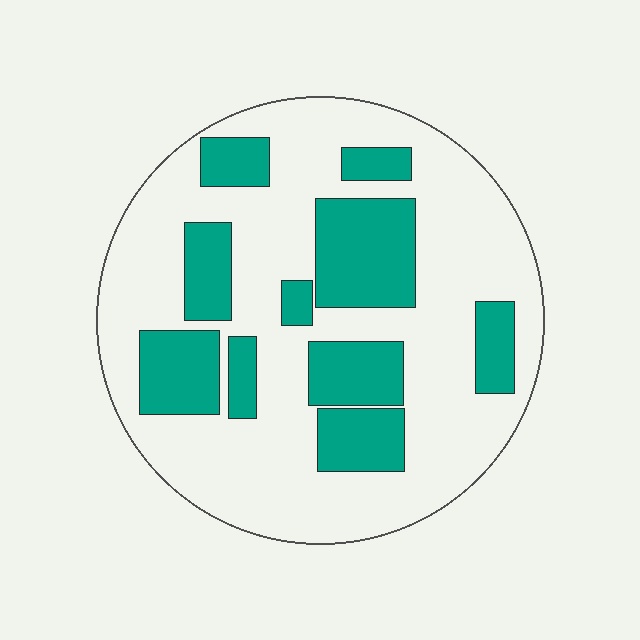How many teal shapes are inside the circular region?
10.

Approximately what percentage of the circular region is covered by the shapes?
Approximately 30%.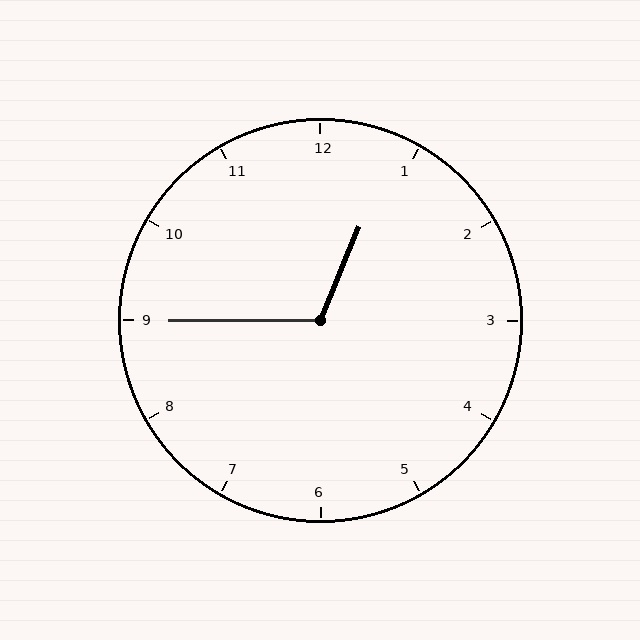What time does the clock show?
12:45.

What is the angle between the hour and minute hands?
Approximately 112 degrees.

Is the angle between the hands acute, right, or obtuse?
It is obtuse.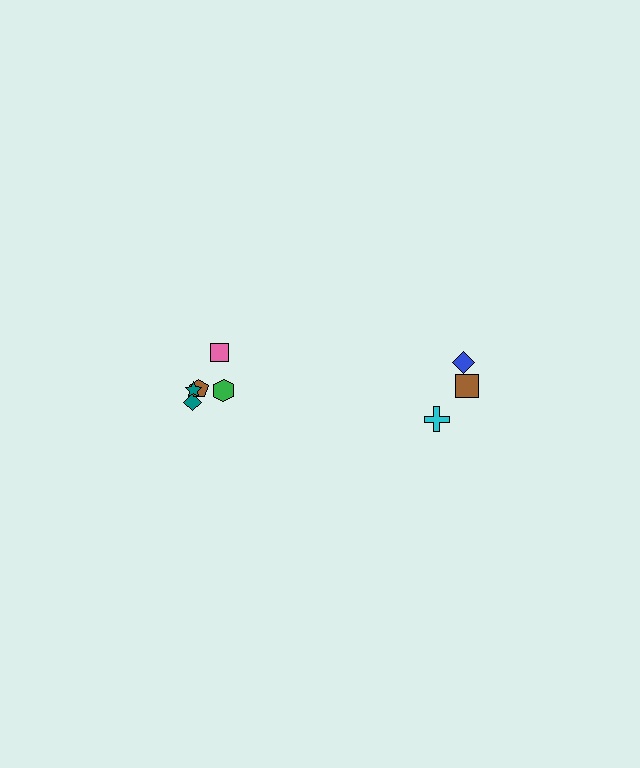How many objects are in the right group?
There are 3 objects.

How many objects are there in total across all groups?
There are 8 objects.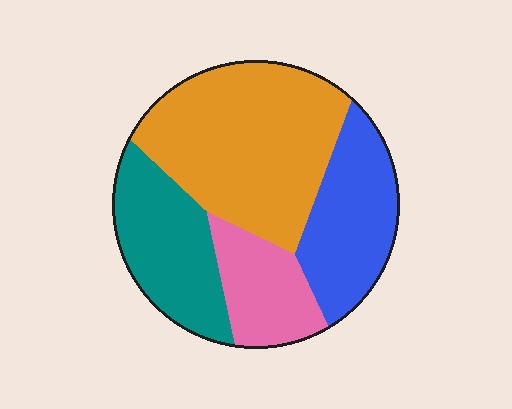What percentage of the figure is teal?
Teal covers around 20% of the figure.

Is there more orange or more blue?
Orange.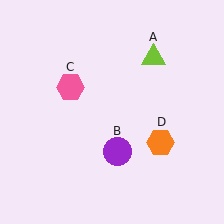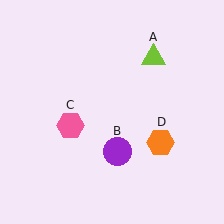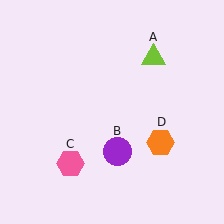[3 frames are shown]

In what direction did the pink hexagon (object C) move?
The pink hexagon (object C) moved down.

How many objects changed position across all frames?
1 object changed position: pink hexagon (object C).